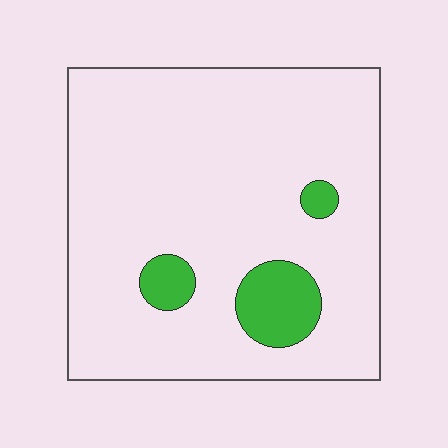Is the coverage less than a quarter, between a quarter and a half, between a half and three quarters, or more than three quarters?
Less than a quarter.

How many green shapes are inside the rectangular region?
3.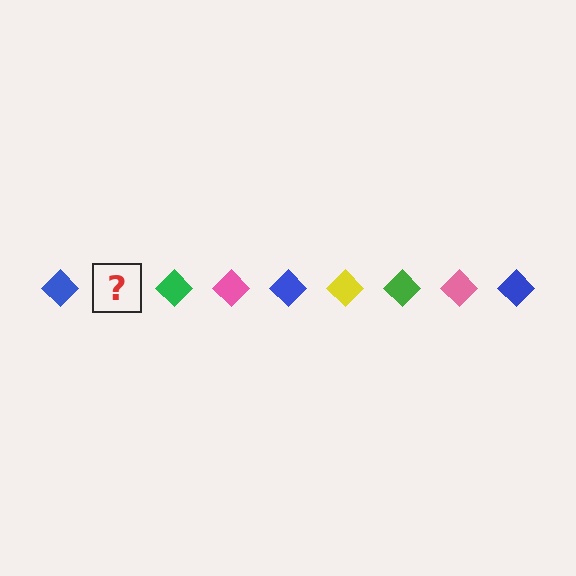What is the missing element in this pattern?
The missing element is a yellow diamond.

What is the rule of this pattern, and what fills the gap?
The rule is that the pattern cycles through blue, yellow, green, pink diamonds. The gap should be filled with a yellow diamond.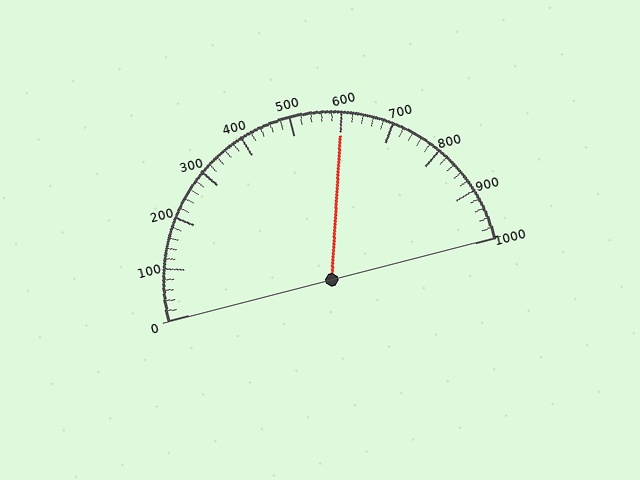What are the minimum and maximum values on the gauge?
The gauge ranges from 0 to 1000.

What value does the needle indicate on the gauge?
The needle indicates approximately 600.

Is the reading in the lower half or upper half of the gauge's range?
The reading is in the upper half of the range (0 to 1000).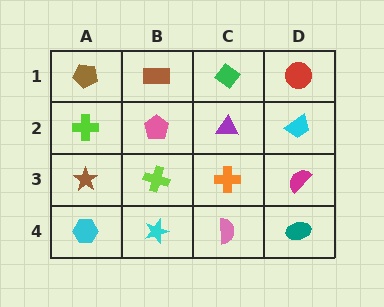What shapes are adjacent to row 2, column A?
A brown pentagon (row 1, column A), a brown star (row 3, column A), a pink pentagon (row 2, column B).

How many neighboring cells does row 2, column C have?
4.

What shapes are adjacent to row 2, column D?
A red circle (row 1, column D), a magenta semicircle (row 3, column D), a purple triangle (row 2, column C).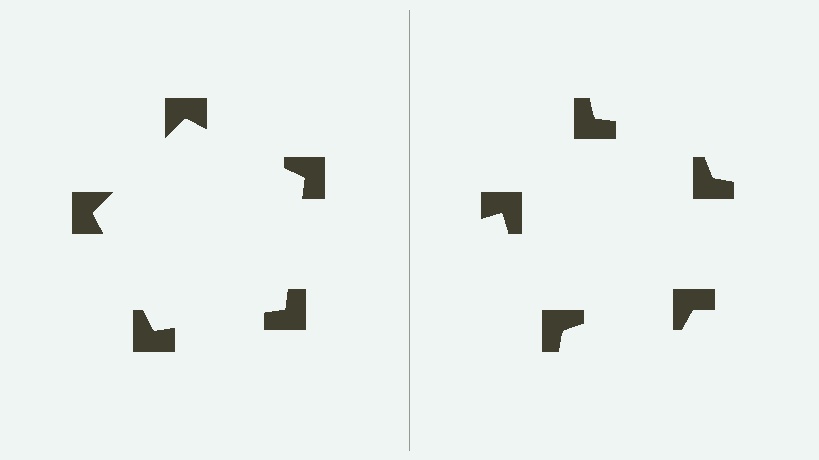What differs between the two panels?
The notched squares are positioned identically on both sides; only the wedge orientations differ. On the left they align to a pentagon; on the right they are misaligned.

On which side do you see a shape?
An illusory pentagon appears on the left side. On the right side the wedge cuts are rotated, so no coherent shape forms.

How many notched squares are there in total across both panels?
10 — 5 on each side.